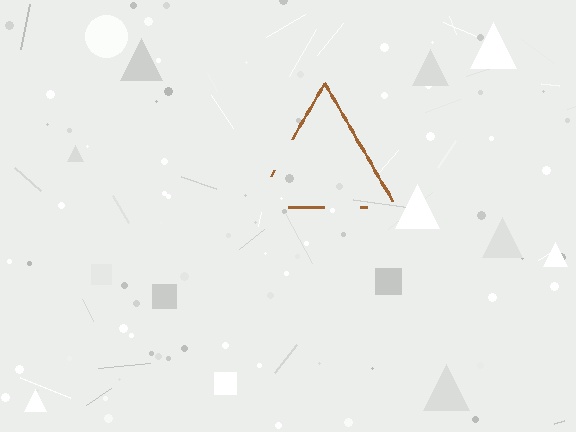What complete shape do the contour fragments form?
The contour fragments form a triangle.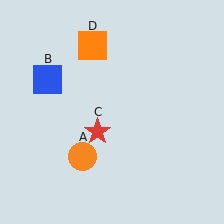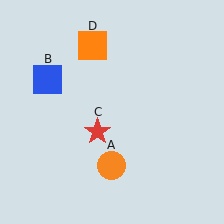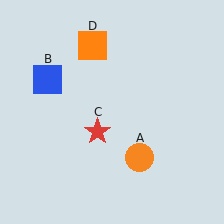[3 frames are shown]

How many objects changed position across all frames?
1 object changed position: orange circle (object A).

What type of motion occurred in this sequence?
The orange circle (object A) rotated counterclockwise around the center of the scene.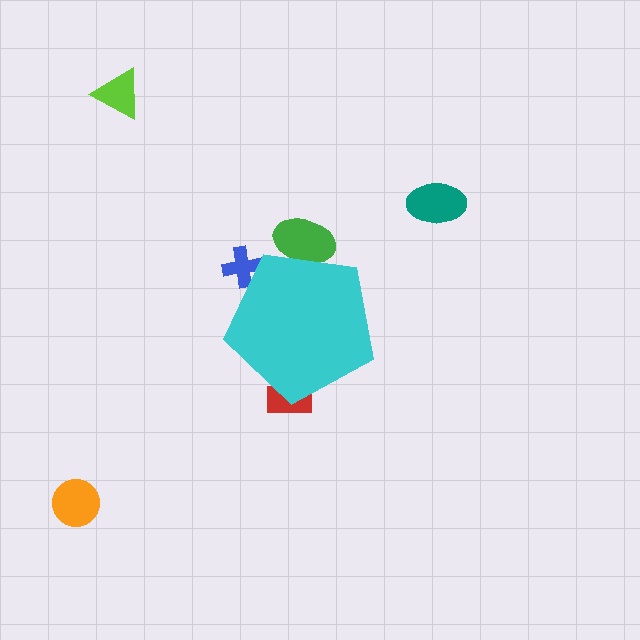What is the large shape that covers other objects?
A cyan pentagon.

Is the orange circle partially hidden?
No, the orange circle is fully visible.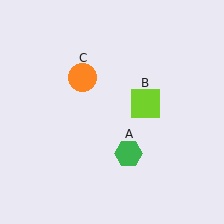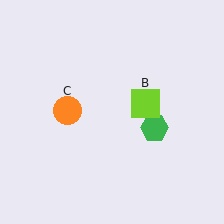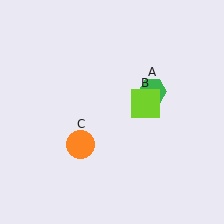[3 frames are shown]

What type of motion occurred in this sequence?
The green hexagon (object A), orange circle (object C) rotated counterclockwise around the center of the scene.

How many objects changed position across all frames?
2 objects changed position: green hexagon (object A), orange circle (object C).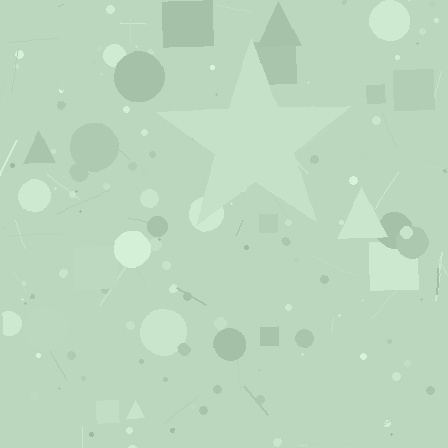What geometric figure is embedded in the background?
A star is embedded in the background.